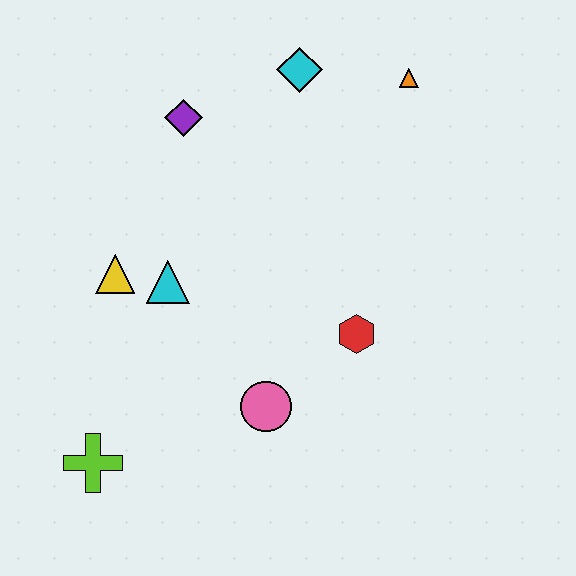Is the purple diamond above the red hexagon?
Yes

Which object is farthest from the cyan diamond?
The lime cross is farthest from the cyan diamond.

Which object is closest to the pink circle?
The red hexagon is closest to the pink circle.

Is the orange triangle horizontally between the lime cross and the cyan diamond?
No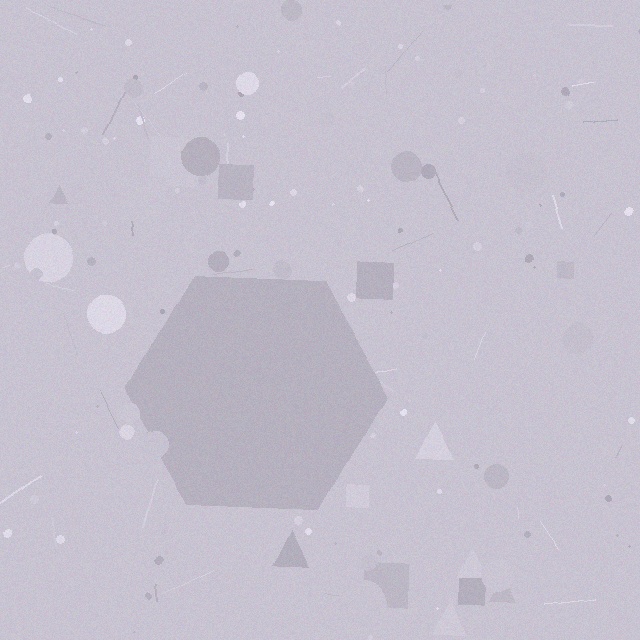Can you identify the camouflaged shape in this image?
The camouflaged shape is a hexagon.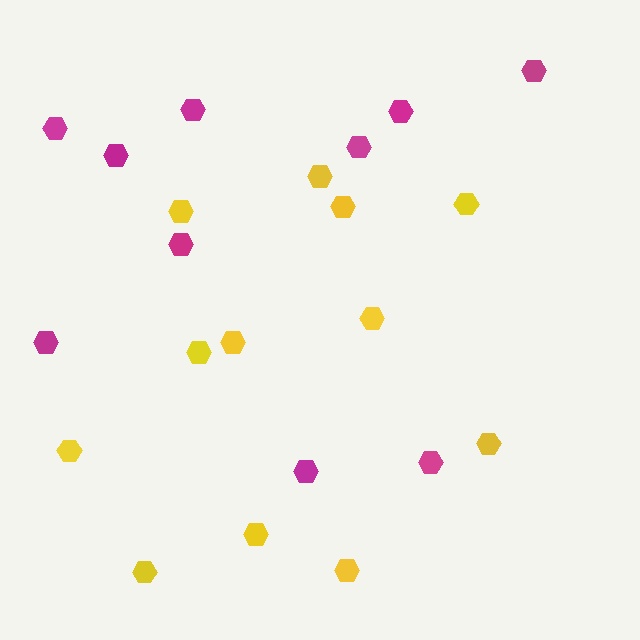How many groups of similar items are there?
There are 2 groups: one group of magenta hexagons (10) and one group of yellow hexagons (12).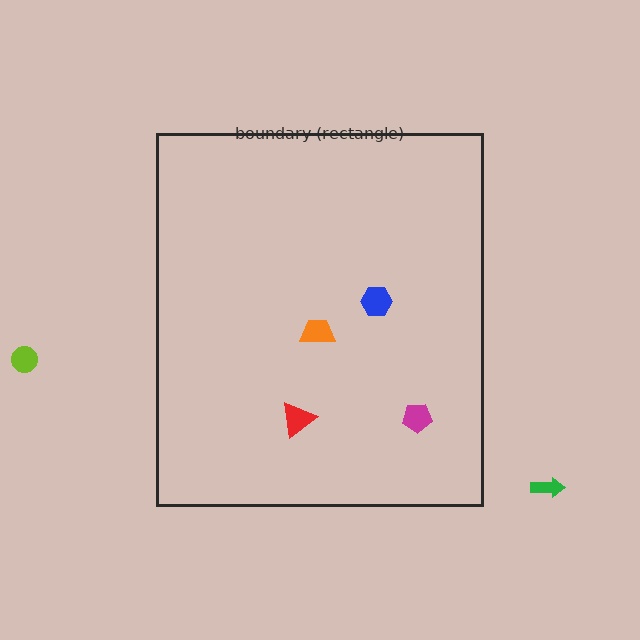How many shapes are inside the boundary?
4 inside, 2 outside.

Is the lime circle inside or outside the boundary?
Outside.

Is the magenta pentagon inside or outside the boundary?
Inside.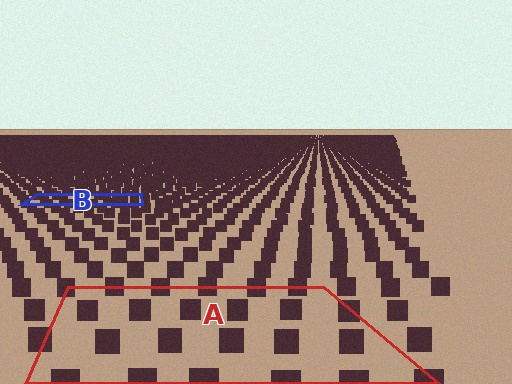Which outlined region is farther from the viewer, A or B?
Region B is farther from the viewer — the texture elements inside it appear smaller and more densely packed.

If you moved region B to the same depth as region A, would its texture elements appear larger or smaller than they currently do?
They would appear larger. At a closer depth, the same texture elements are projected at a bigger on-screen size.